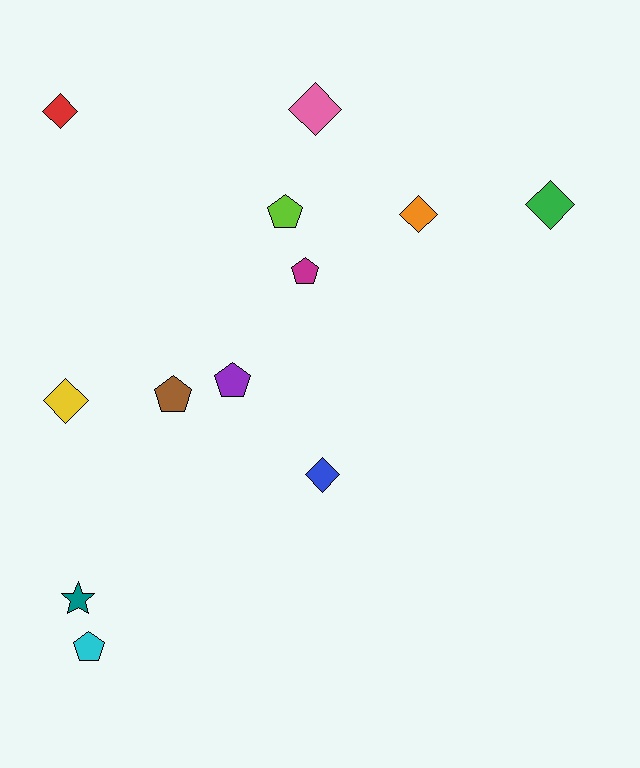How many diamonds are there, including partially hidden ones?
There are 6 diamonds.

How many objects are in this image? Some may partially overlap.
There are 12 objects.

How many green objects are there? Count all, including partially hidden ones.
There is 1 green object.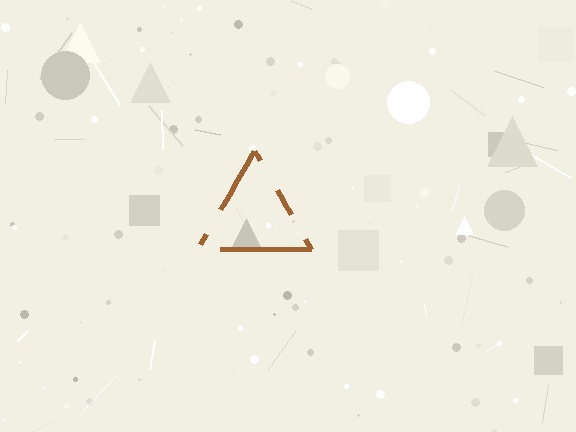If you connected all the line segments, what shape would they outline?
They would outline a triangle.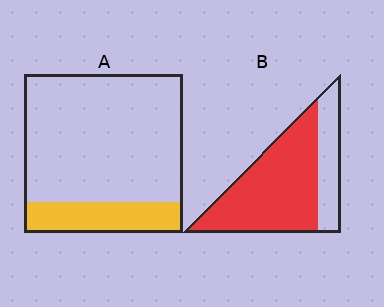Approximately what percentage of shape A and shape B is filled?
A is approximately 20% and B is approximately 75%.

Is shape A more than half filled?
No.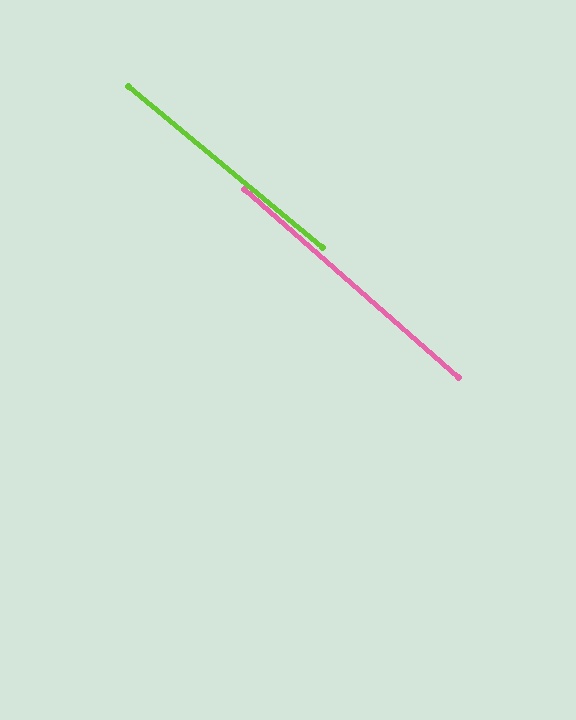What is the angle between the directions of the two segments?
Approximately 2 degrees.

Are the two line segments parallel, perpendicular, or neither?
Parallel — their directions differ by only 1.6°.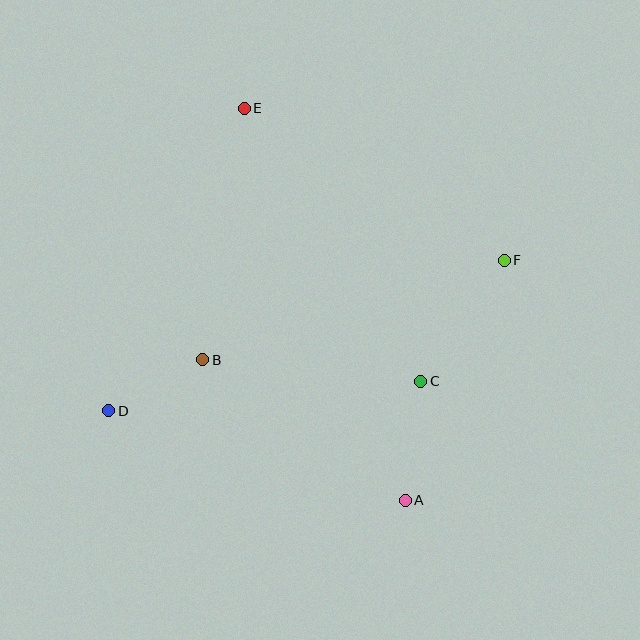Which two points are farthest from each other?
Points A and E are farthest from each other.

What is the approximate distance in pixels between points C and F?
The distance between C and F is approximately 147 pixels.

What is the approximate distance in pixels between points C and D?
The distance between C and D is approximately 313 pixels.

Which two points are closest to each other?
Points B and D are closest to each other.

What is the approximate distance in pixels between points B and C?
The distance between B and C is approximately 219 pixels.